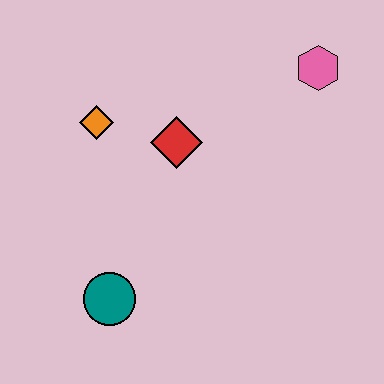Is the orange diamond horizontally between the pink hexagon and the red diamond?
No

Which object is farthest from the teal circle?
The pink hexagon is farthest from the teal circle.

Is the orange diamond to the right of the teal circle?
No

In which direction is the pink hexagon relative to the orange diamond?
The pink hexagon is to the right of the orange diamond.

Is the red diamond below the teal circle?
No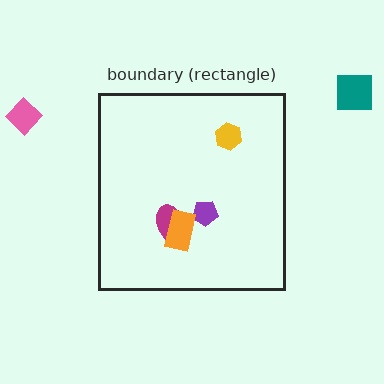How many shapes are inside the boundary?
4 inside, 2 outside.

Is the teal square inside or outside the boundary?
Outside.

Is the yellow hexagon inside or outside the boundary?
Inside.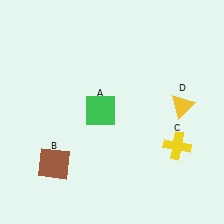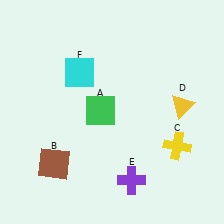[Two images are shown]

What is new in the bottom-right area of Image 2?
A purple cross (E) was added in the bottom-right area of Image 2.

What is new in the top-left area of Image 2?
A cyan square (F) was added in the top-left area of Image 2.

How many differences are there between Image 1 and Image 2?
There are 2 differences between the two images.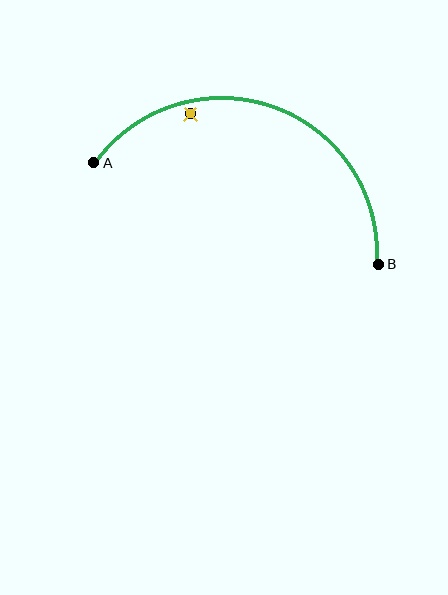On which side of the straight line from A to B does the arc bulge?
The arc bulges above the straight line connecting A and B.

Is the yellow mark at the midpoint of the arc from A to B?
No — the yellow mark does not lie on the arc at all. It sits slightly inside the curve.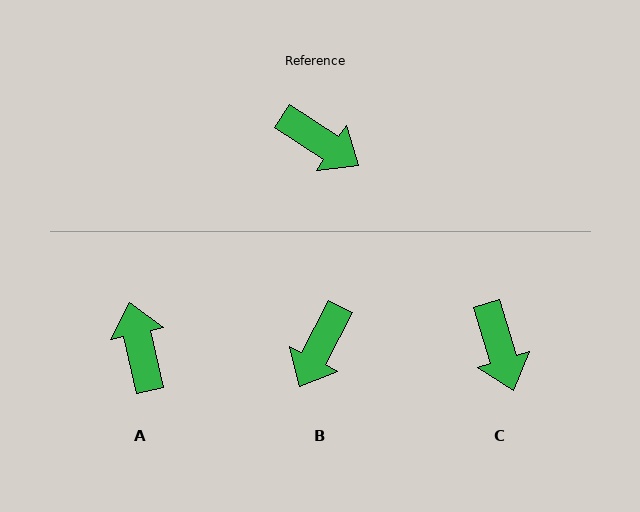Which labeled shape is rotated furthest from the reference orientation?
A, about 136 degrees away.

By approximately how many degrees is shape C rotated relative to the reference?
Approximately 40 degrees clockwise.